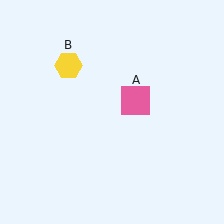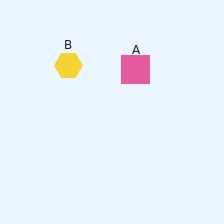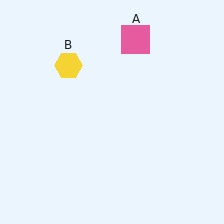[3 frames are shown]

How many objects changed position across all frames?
1 object changed position: pink square (object A).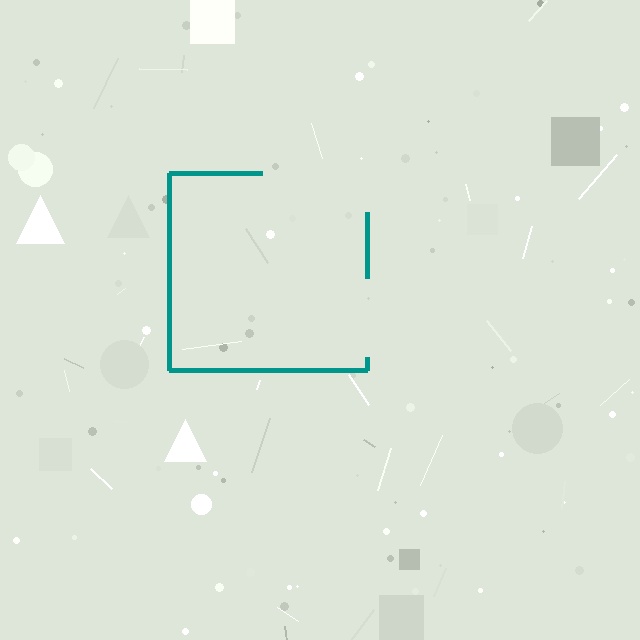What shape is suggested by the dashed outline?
The dashed outline suggests a square.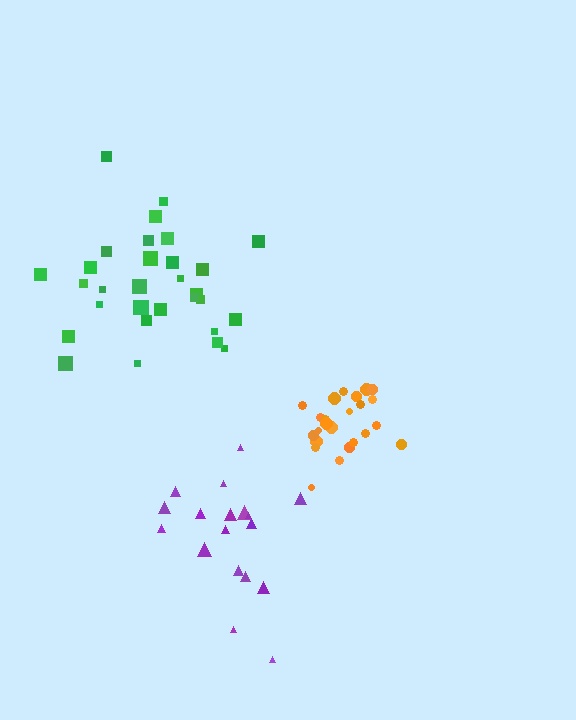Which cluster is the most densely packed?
Orange.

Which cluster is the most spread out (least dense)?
Purple.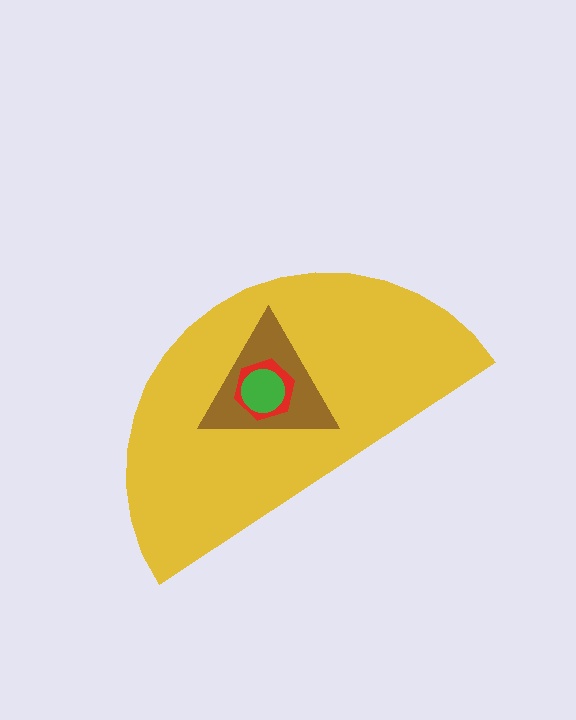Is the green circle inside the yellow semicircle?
Yes.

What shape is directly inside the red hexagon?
The green circle.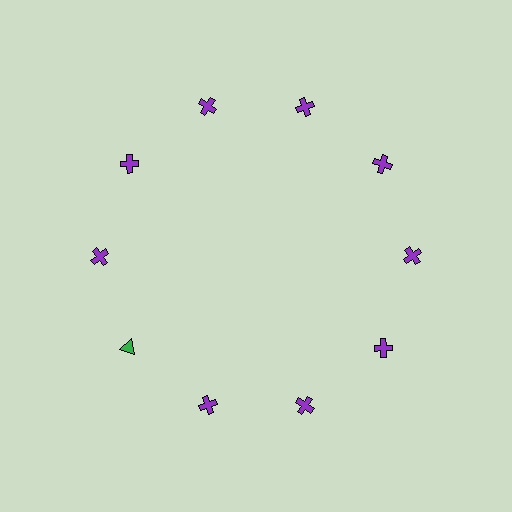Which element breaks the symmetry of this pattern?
The green triangle at roughly the 8 o'clock position breaks the symmetry. All other shapes are purple crosses.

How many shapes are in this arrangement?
There are 10 shapes arranged in a ring pattern.